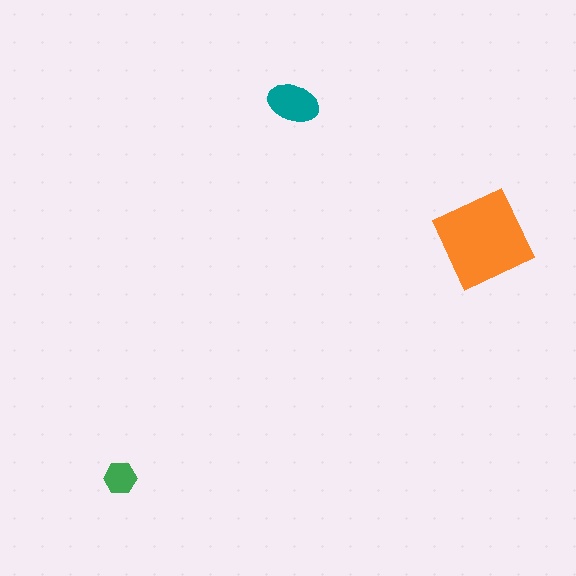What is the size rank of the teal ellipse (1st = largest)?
2nd.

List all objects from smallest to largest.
The green hexagon, the teal ellipse, the orange diamond.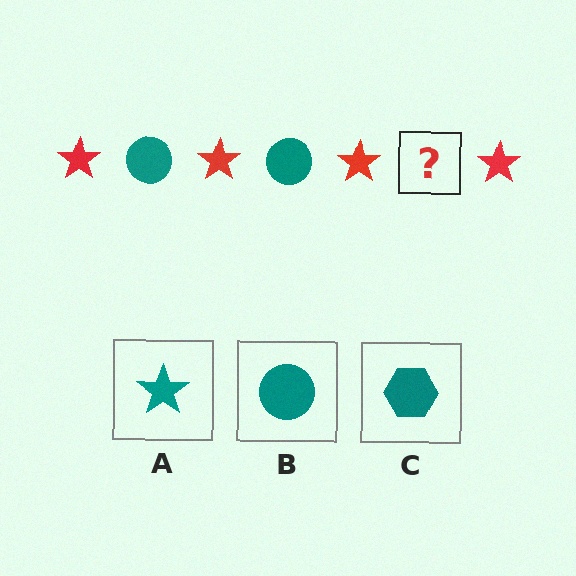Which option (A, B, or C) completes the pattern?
B.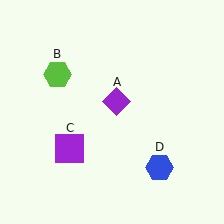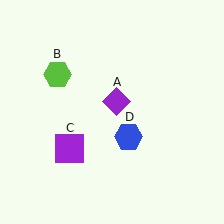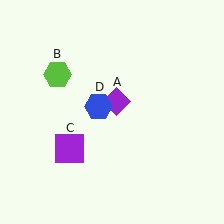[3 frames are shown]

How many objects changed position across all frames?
1 object changed position: blue hexagon (object D).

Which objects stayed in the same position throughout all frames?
Purple diamond (object A) and lime hexagon (object B) and purple square (object C) remained stationary.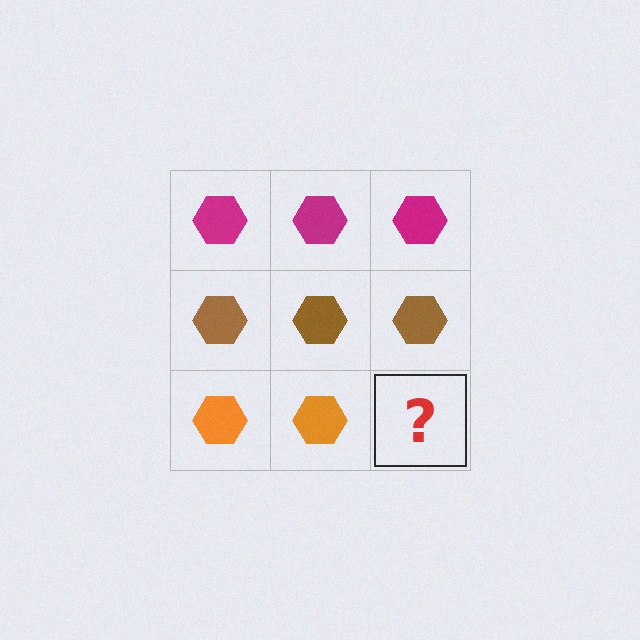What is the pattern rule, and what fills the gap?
The rule is that each row has a consistent color. The gap should be filled with an orange hexagon.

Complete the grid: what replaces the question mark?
The question mark should be replaced with an orange hexagon.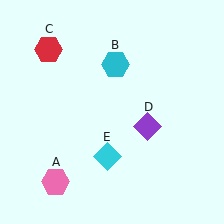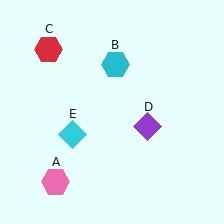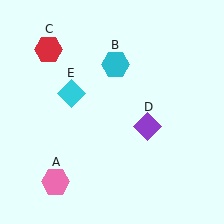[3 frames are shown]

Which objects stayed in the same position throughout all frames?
Pink hexagon (object A) and cyan hexagon (object B) and red hexagon (object C) and purple diamond (object D) remained stationary.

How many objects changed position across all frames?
1 object changed position: cyan diamond (object E).